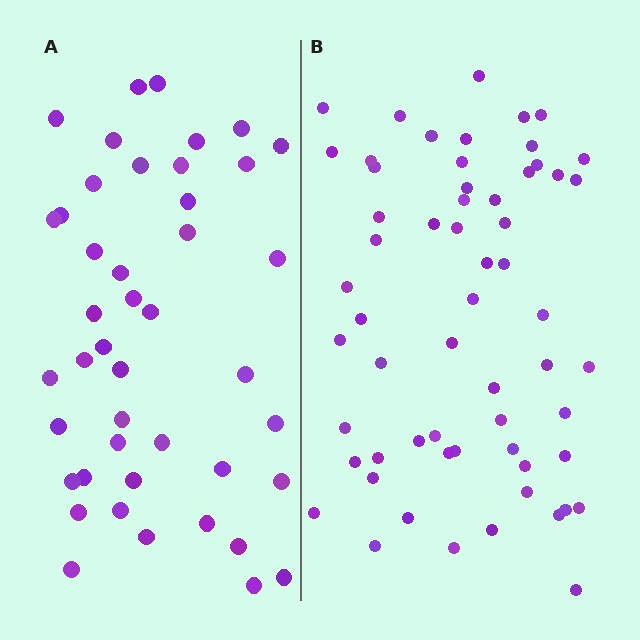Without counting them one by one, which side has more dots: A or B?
Region B (the right region) has more dots.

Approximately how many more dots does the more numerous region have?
Region B has approximately 15 more dots than region A.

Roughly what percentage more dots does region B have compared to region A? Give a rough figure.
About 35% more.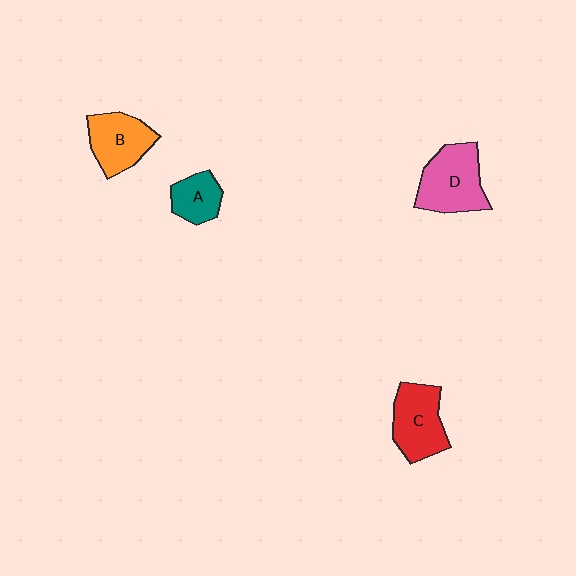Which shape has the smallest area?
Shape A (teal).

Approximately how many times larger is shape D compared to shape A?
Approximately 1.8 times.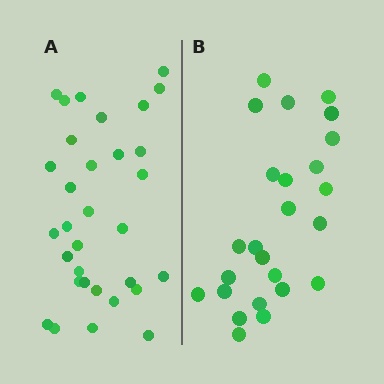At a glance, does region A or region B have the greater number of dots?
Region A (the left region) has more dots.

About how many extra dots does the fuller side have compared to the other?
Region A has roughly 8 or so more dots than region B.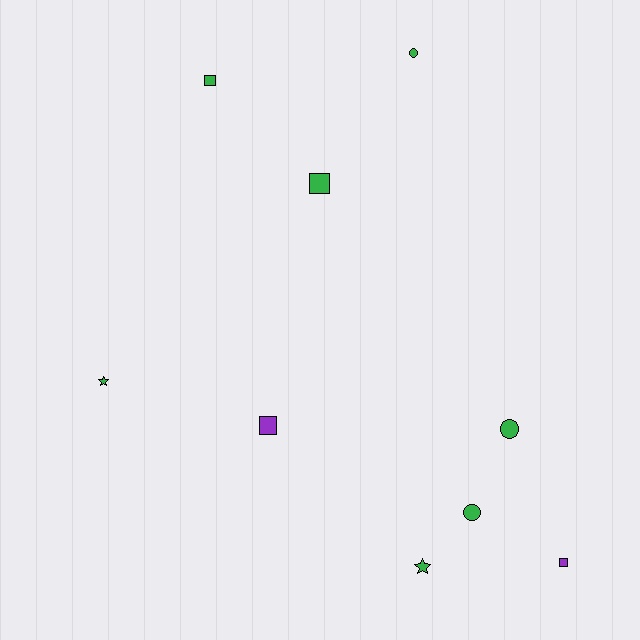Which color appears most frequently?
Green, with 7 objects.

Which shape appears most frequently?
Square, with 4 objects.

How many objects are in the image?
There are 9 objects.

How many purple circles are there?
There are no purple circles.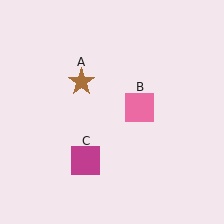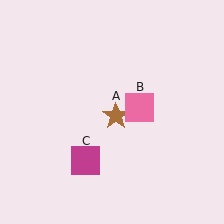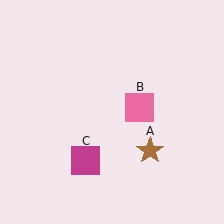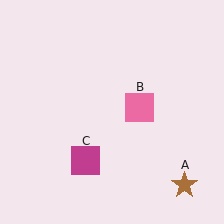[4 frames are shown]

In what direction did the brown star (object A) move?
The brown star (object A) moved down and to the right.